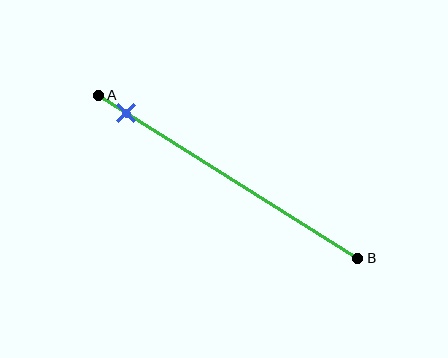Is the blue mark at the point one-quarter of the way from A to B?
No, the mark is at about 10% from A, not at the 25% one-quarter point.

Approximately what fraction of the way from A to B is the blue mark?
The blue mark is approximately 10% of the way from A to B.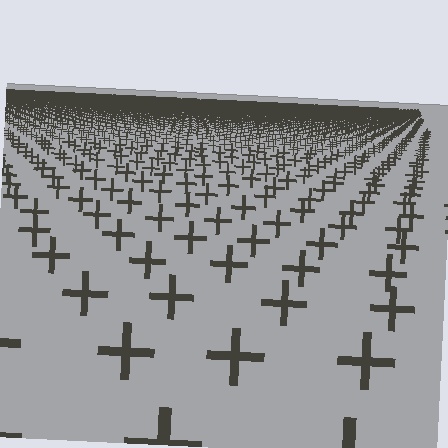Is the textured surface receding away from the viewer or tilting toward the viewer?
The surface is receding away from the viewer. Texture elements get smaller and denser toward the top.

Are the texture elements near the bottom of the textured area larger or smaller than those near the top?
Larger. Near the bottom, elements are closer to the viewer and appear at a bigger on-screen size.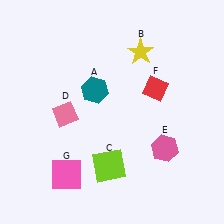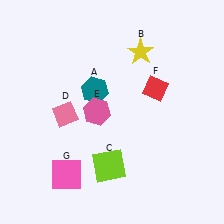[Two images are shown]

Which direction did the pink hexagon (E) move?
The pink hexagon (E) moved left.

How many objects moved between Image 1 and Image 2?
1 object moved between the two images.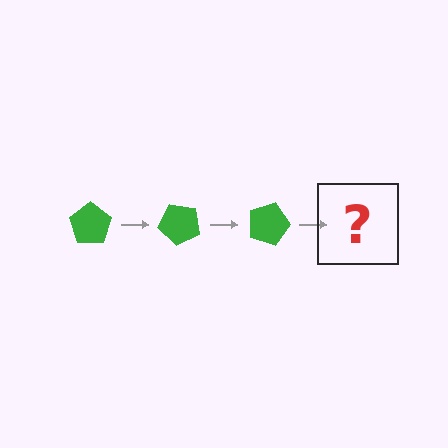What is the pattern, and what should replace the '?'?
The pattern is that the pentagon rotates 45 degrees each step. The '?' should be a green pentagon rotated 135 degrees.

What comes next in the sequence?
The next element should be a green pentagon rotated 135 degrees.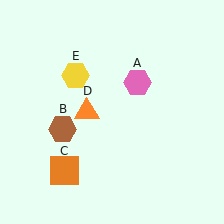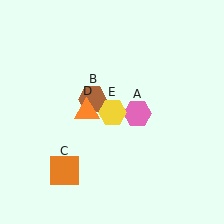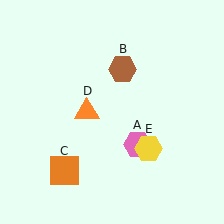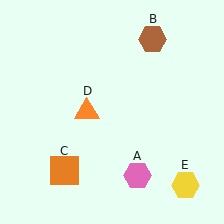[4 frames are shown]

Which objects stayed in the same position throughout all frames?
Orange square (object C) and orange triangle (object D) remained stationary.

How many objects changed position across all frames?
3 objects changed position: pink hexagon (object A), brown hexagon (object B), yellow hexagon (object E).